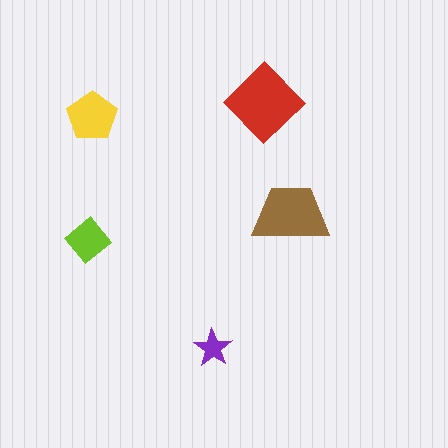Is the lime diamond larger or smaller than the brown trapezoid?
Smaller.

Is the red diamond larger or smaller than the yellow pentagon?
Larger.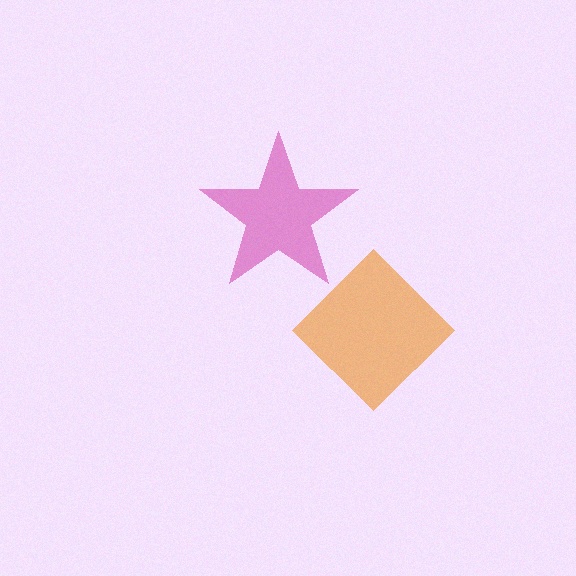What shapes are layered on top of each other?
The layered shapes are: an orange diamond, a magenta star.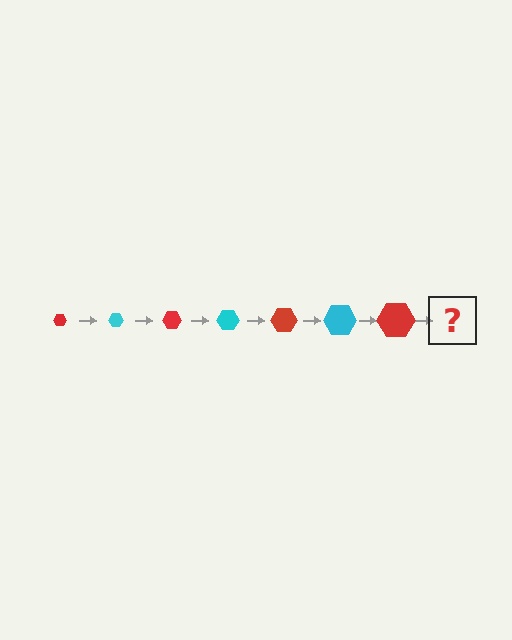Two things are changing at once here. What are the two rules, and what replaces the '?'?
The two rules are that the hexagon grows larger each step and the color cycles through red and cyan. The '?' should be a cyan hexagon, larger than the previous one.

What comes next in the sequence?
The next element should be a cyan hexagon, larger than the previous one.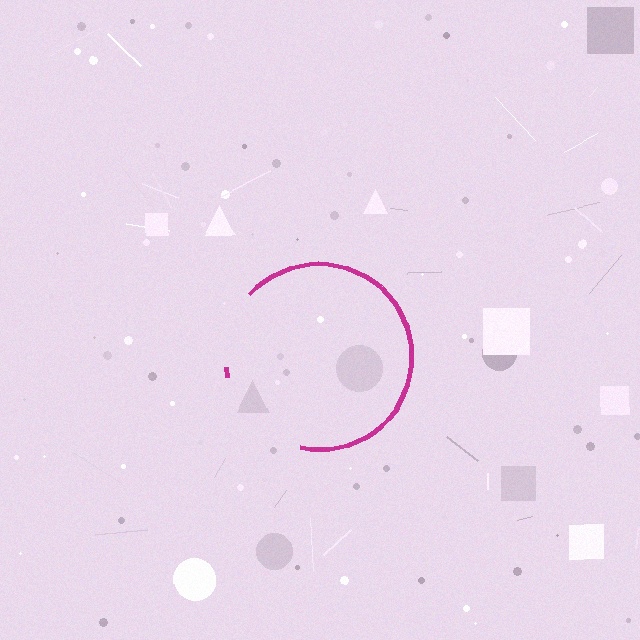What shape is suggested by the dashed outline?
The dashed outline suggests a circle.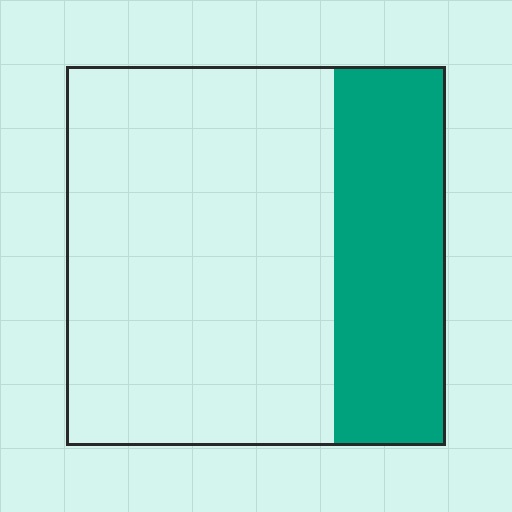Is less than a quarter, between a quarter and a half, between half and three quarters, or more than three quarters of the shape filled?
Between a quarter and a half.